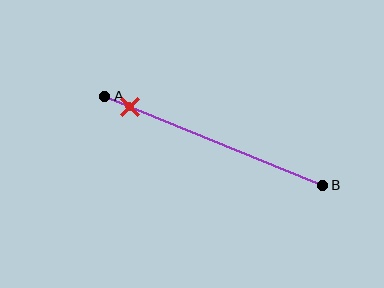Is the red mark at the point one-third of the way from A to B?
No, the mark is at about 10% from A, not at the 33% one-third point.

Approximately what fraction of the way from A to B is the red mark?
The red mark is approximately 10% of the way from A to B.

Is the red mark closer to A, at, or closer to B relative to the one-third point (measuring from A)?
The red mark is closer to point A than the one-third point of segment AB.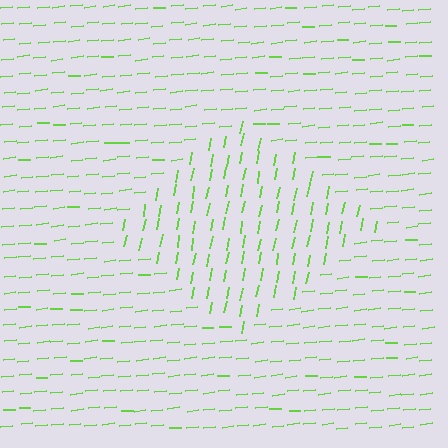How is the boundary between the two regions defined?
The boundary is defined purely by a change in line orientation (approximately 74 degrees difference). All lines are the same color and thickness.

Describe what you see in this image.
The image is filled with small lime line segments. A diamond region in the image has lines oriented differently from the surrounding lines, creating a visible texture boundary.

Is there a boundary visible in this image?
Yes, there is a texture boundary formed by a change in line orientation.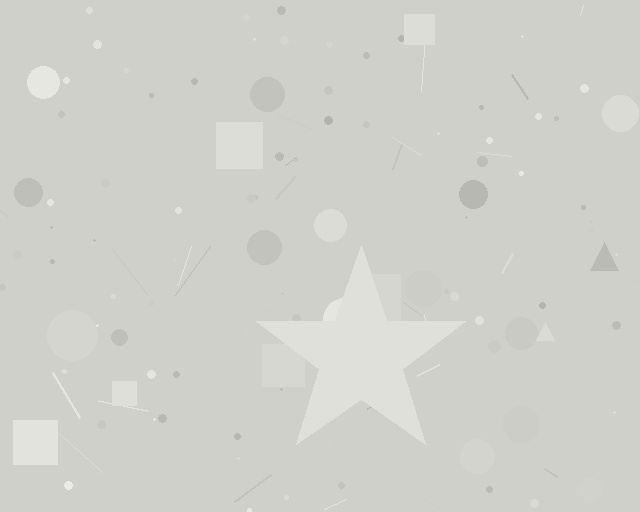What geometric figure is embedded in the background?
A star is embedded in the background.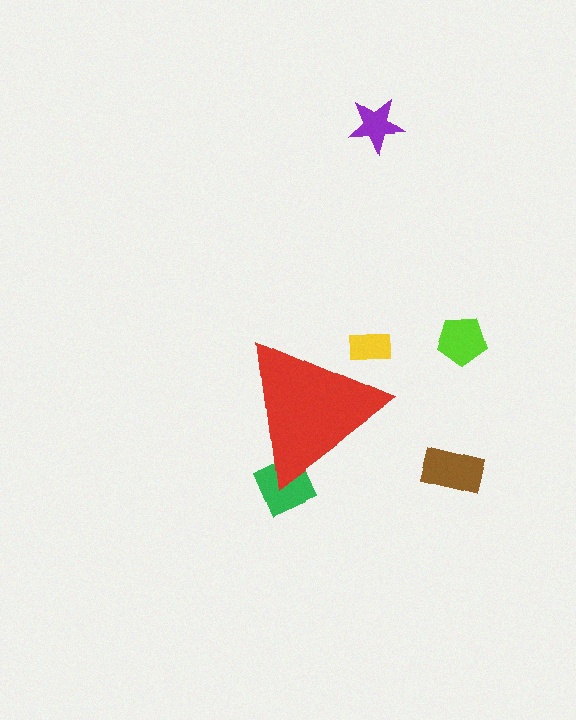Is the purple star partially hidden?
No, the purple star is fully visible.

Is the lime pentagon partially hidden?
No, the lime pentagon is fully visible.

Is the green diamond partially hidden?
Yes, the green diamond is partially hidden behind the red triangle.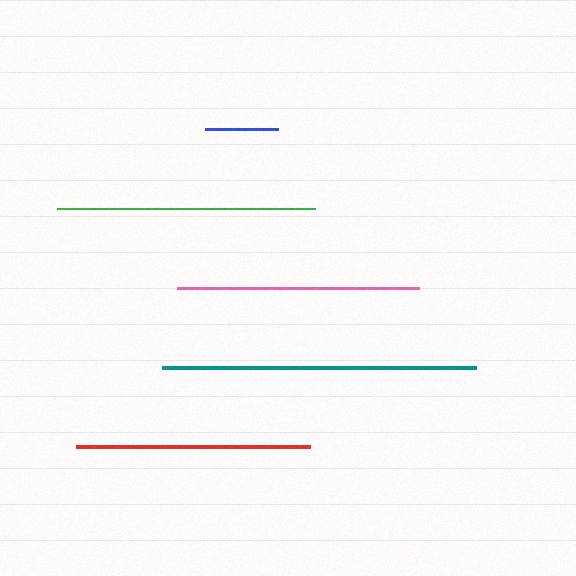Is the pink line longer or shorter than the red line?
The pink line is longer than the red line.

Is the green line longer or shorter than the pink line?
The green line is longer than the pink line.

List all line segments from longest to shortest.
From longest to shortest: teal, green, pink, red, blue.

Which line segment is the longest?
The teal line is the longest at approximately 314 pixels.